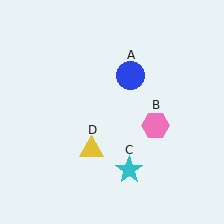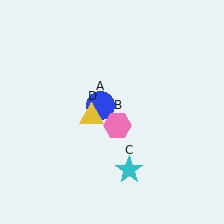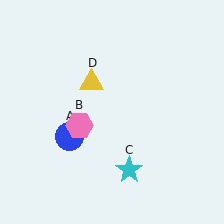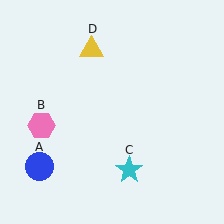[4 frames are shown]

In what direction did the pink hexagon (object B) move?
The pink hexagon (object B) moved left.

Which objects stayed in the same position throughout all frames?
Cyan star (object C) remained stationary.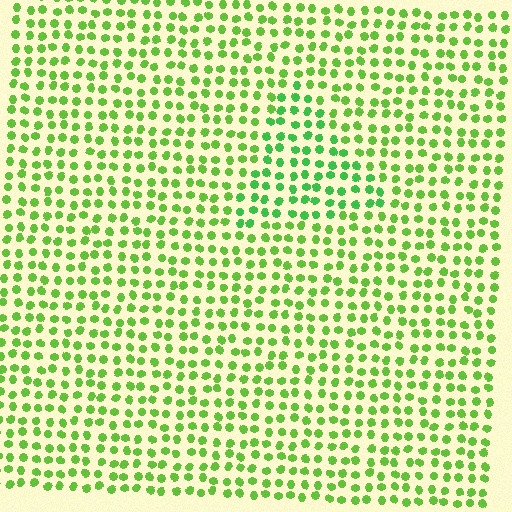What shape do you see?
I see a triangle.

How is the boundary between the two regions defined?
The boundary is defined purely by a slight shift in hue (about 24 degrees). Spacing, size, and orientation are identical on both sides.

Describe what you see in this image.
The image is filled with small lime elements in a uniform arrangement. A triangle-shaped region is visible where the elements are tinted to a slightly different hue, forming a subtle color boundary.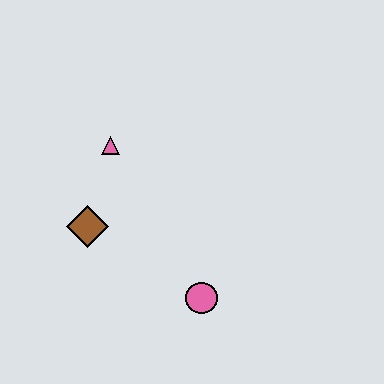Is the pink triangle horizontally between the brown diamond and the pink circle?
Yes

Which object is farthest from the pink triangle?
The pink circle is farthest from the pink triangle.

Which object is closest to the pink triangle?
The brown diamond is closest to the pink triangle.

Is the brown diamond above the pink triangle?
No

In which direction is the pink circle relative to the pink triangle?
The pink circle is below the pink triangle.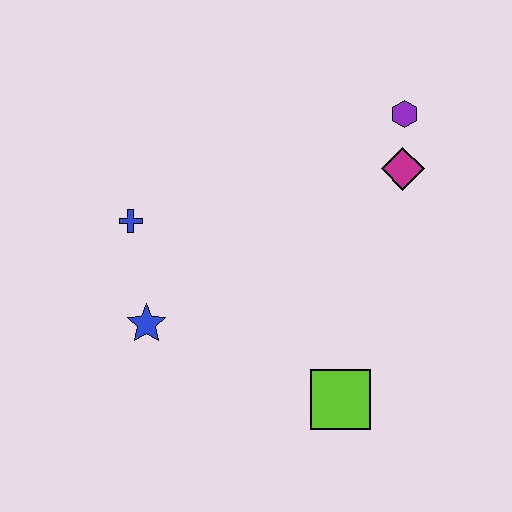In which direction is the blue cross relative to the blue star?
The blue cross is above the blue star.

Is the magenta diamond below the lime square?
No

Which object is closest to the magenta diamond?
The purple hexagon is closest to the magenta diamond.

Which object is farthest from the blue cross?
The purple hexagon is farthest from the blue cross.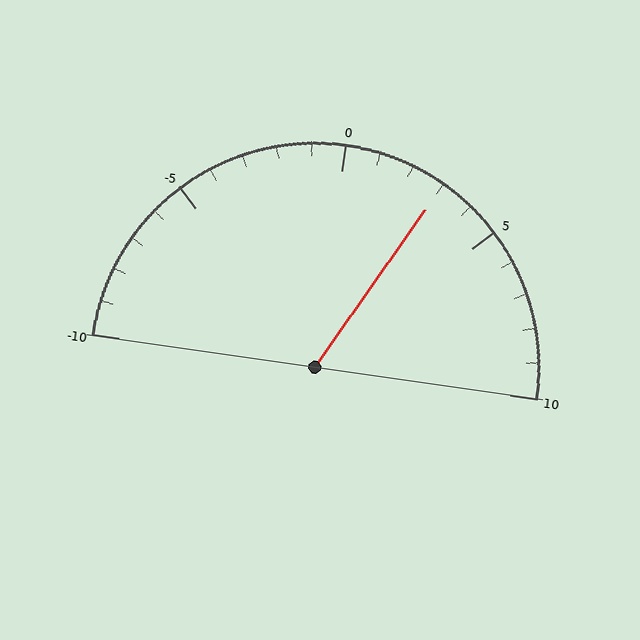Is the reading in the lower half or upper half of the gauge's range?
The reading is in the upper half of the range (-10 to 10).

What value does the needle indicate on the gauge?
The needle indicates approximately 3.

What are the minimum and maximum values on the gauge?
The gauge ranges from -10 to 10.